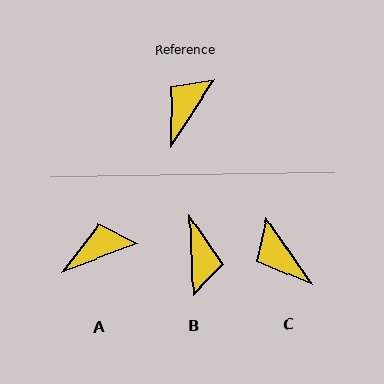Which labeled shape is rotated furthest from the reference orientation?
B, about 145 degrees away.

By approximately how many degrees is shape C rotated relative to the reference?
Approximately 67 degrees counter-clockwise.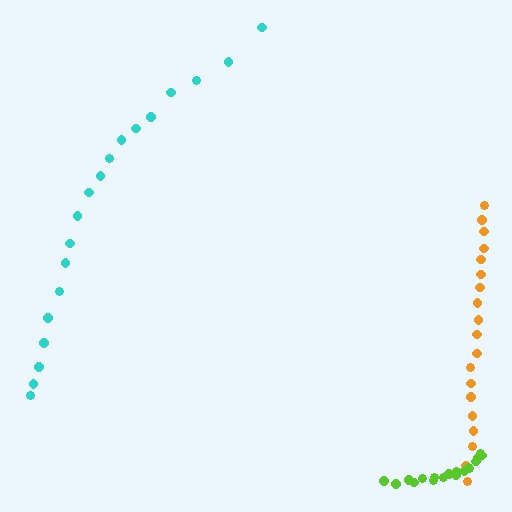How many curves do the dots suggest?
There are 3 distinct paths.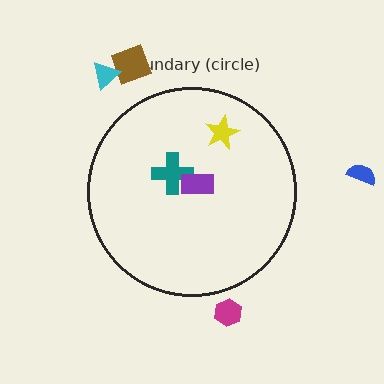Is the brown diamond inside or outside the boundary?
Outside.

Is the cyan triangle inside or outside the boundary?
Outside.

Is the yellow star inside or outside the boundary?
Inside.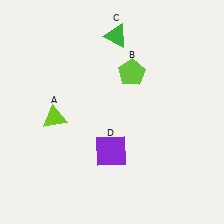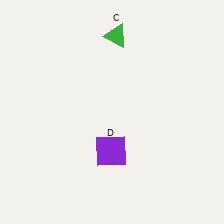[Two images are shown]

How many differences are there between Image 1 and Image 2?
There are 2 differences between the two images.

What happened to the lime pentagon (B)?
The lime pentagon (B) was removed in Image 2. It was in the top-right area of Image 1.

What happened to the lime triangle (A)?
The lime triangle (A) was removed in Image 2. It was in the bottom-left area of Image 1.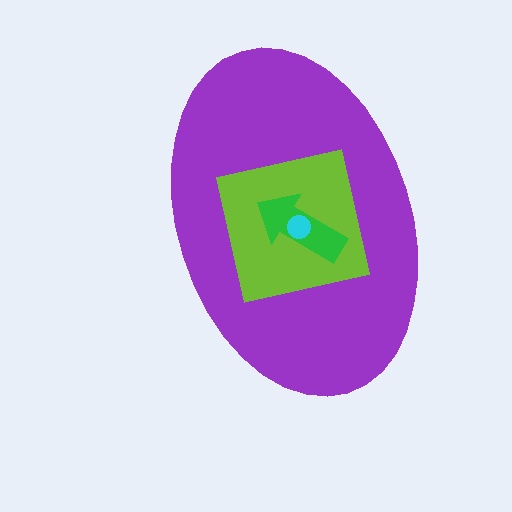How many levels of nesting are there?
4.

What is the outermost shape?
The purple ellipse.